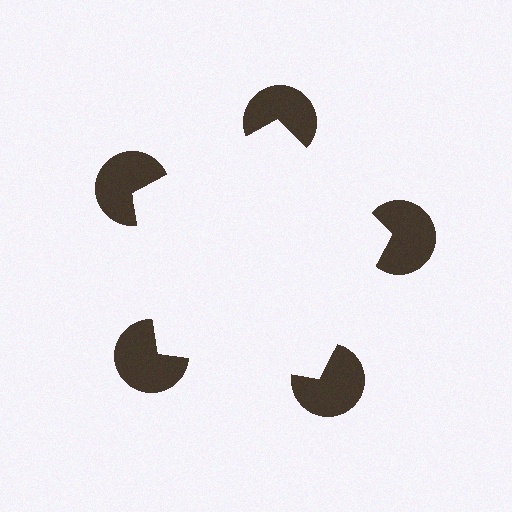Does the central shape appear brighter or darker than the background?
It typically appears slightly brighter than the background, even though no actual brightness change is drawn.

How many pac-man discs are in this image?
There are 5 — one at each vertex of the illusory pentagon.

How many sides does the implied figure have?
5 sides.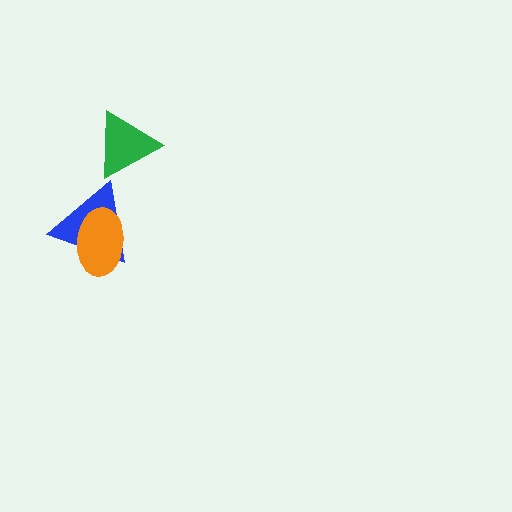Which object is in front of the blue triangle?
The orange ellipse is in front of the blue triangle.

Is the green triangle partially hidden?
No, no other shape covers it.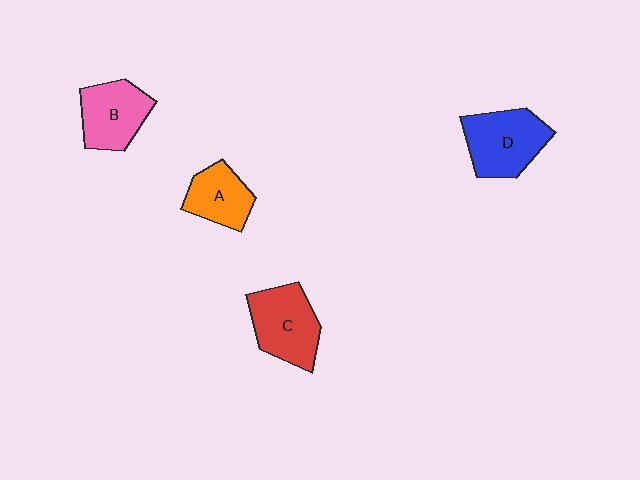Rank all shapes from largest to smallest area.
From largest to smallest: D (blue), C (red), B (pink), A (orange).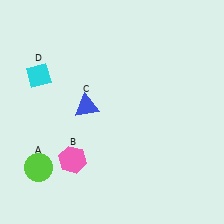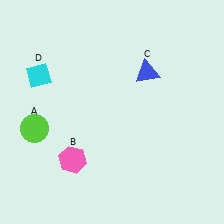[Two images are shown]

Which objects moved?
The objects that moved are: the lime circle (A), the blue triangle (C).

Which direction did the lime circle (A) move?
The lime circle (A) moved up.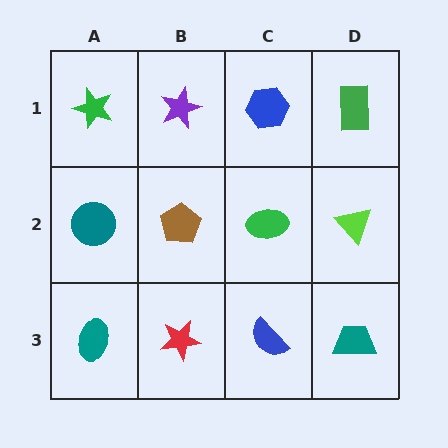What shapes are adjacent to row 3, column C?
A green ellipse (row 2, column C), a red star (row 3, column B), a teal trapezoid (row 3, column D).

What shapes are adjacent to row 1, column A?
A teal circle (row 2, column A), a purple star (row 1, column B).